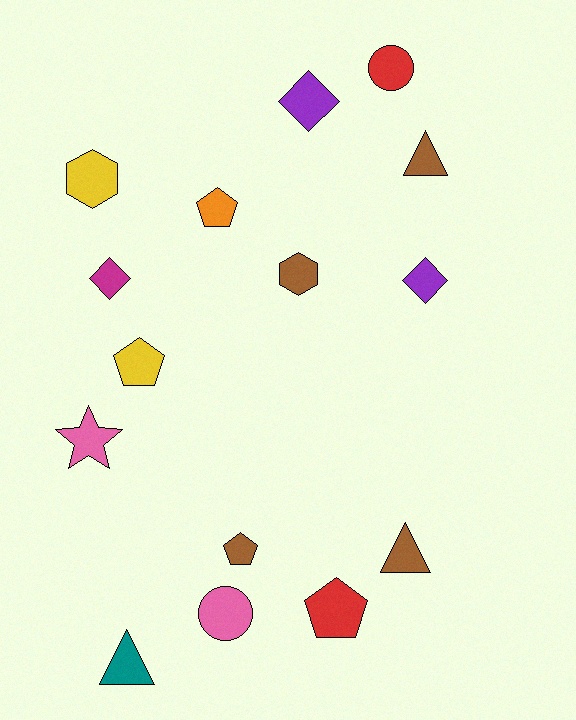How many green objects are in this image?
There are no green objects.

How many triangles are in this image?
There are 3 triangles.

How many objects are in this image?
There are 15 objects.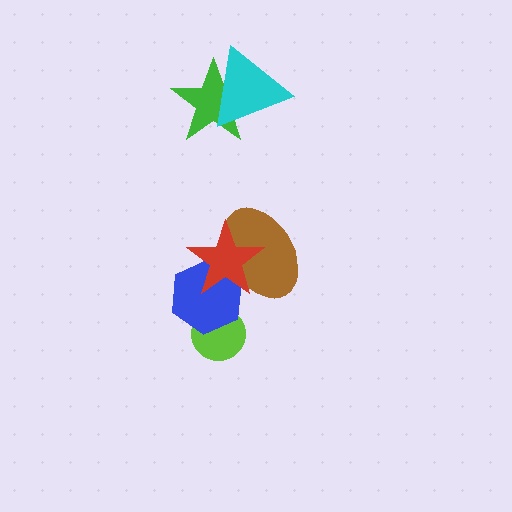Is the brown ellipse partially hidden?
Yes, it is partially covered by another shape.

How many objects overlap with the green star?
1 object overlaps with the green star.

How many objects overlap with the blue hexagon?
3 objects overlap with the blue hexagon.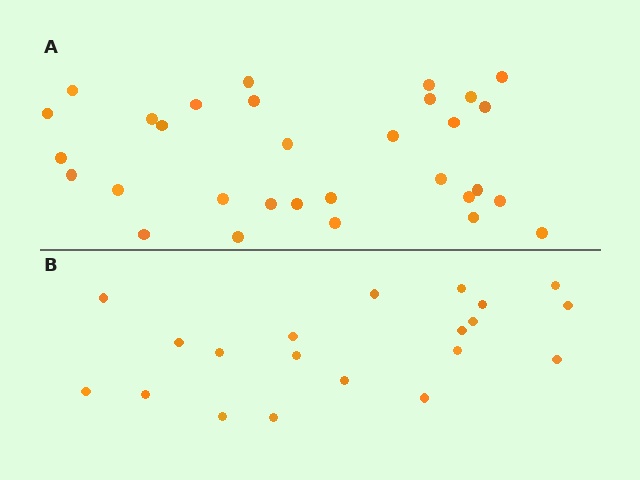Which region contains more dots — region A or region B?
Region A (the top region) has more dots.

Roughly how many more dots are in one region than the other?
Region A has roughly 12 or so more dots than region B.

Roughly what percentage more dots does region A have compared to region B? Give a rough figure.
About 55% more.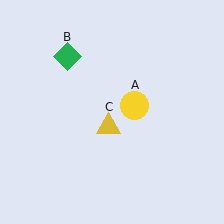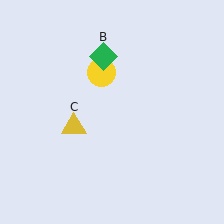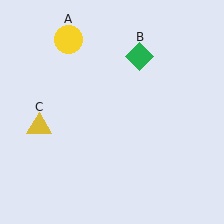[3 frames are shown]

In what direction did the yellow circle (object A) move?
The yellow circle (object A) moved up and to the left.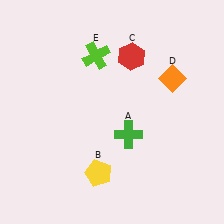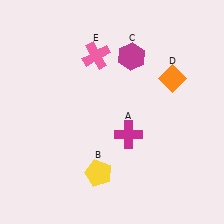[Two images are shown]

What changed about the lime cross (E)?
In Image 1, E is lime. In Image 2, it changed to pink.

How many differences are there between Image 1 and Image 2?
There are 3 differences between the two images.